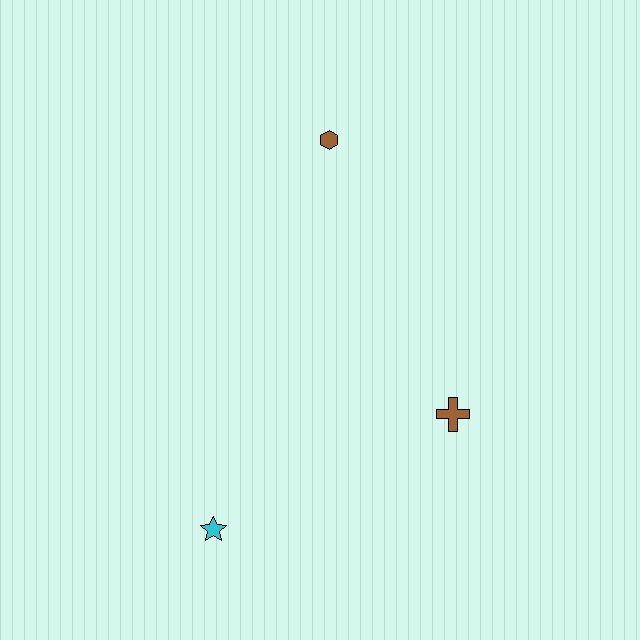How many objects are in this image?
There are 3 objects.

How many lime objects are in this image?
There are no lime objects.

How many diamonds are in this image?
There are no diamonds.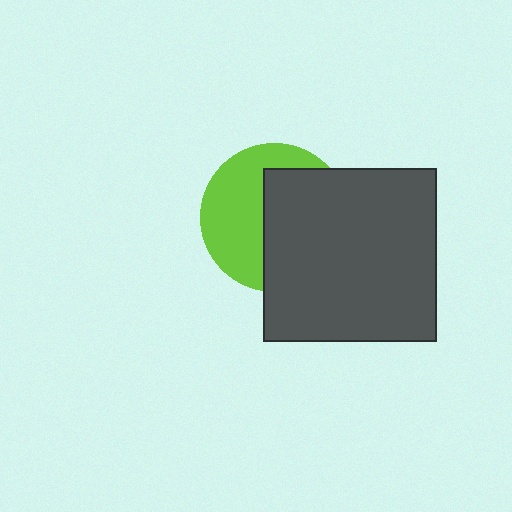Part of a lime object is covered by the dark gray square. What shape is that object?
It is a circle.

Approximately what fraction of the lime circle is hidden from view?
Roughly 52% of the lime circle is hidden behind the dark gray square.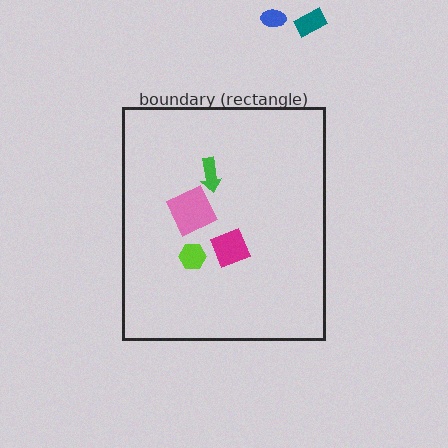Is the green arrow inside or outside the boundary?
Inside.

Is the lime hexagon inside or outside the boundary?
Inside.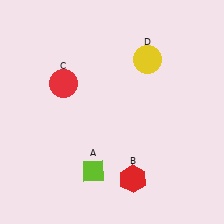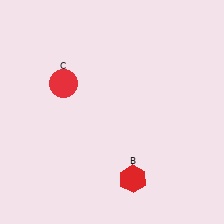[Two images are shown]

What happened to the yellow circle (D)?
The yellow circle (D) was removed in Image 2. It was in the top-right area of Image 1.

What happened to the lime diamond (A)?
The lime diamond (A) was removed in Image 2. It was in the bottom-left area of Image 1.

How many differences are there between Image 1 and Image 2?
There are 2 differences between the two images.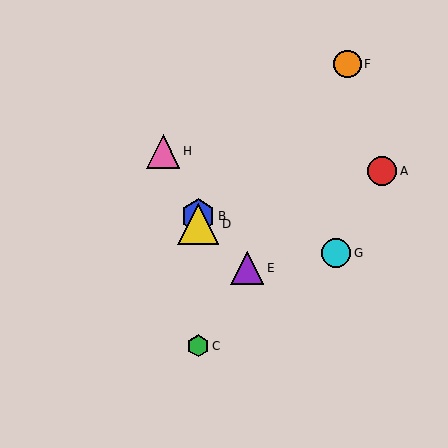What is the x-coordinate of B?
Object B is at x≈198.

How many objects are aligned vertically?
3 objects (B, C, D) are aligned vertically.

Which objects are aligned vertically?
Objects B, C, D are aligned vertically.